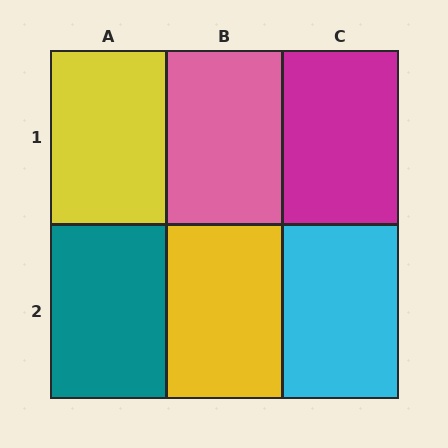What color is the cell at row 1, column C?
Magenta.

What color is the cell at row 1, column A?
Yellow.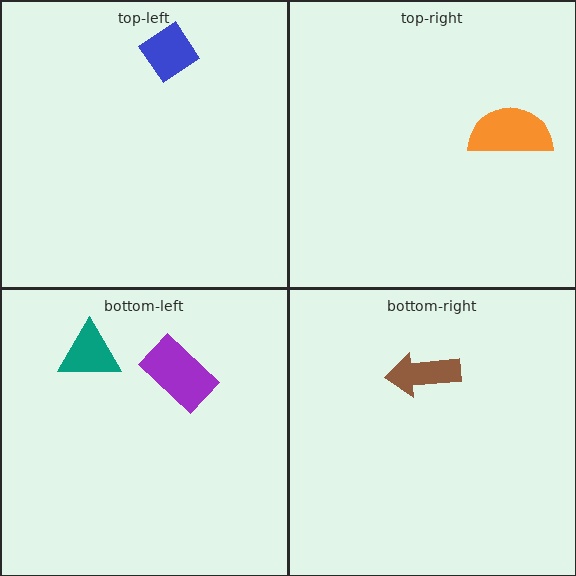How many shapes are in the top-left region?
1.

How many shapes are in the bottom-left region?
2.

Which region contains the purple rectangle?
The bottom-left region.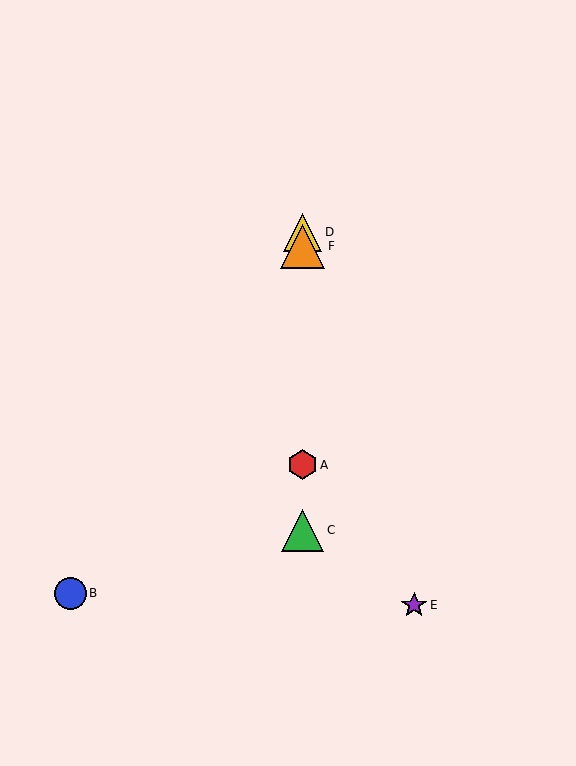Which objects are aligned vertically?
Objects A, C, D, F are aligned vertically.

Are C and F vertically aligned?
Yes, both are at x≈303.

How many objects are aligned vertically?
4 objects (A, C, D, F) are aligned vertically.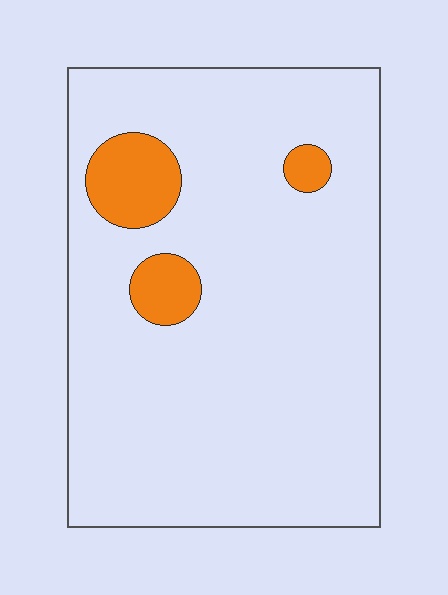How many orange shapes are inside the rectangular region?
3.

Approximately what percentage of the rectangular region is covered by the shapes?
Approximately 10%.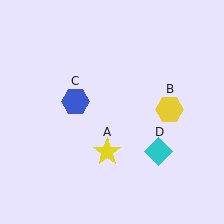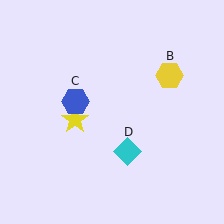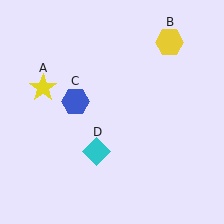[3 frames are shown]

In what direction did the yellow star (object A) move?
The yellow star (object A) moved up and to the left.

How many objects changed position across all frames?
3 objects changed position: yellow star (object A), yellow hexagon (object B), cyan diamond (object D).